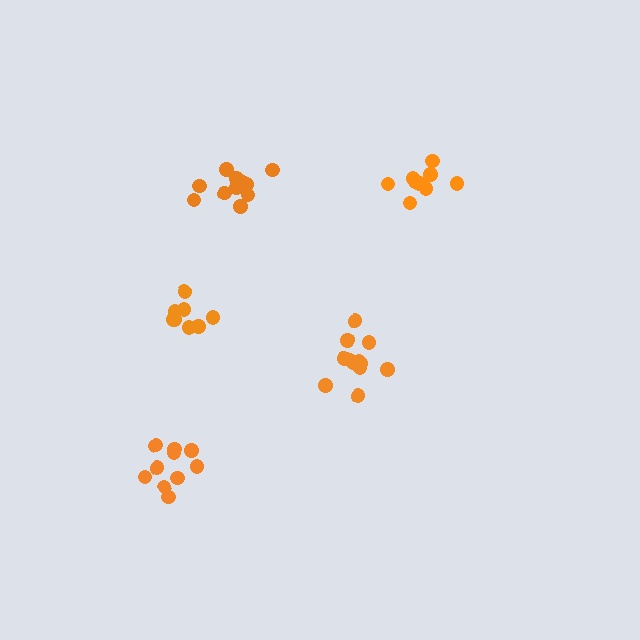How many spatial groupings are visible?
There are 5 spatial groupings.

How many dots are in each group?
Group 1: 8 dots, Group 2: 11 dots, Group 3: 9 dots, Group 4: 12 dots, Group 5: 11 dots (51 total).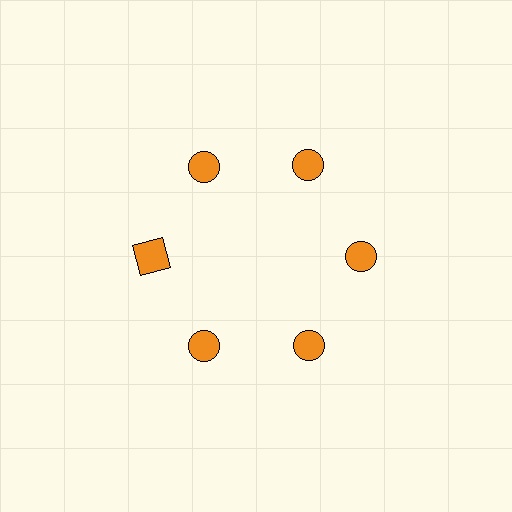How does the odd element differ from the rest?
It has a different shape: square instead of circle.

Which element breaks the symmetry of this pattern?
The orange square at roughly the 9 o'clock position breaks the symmetry. All other shapes are orange circles.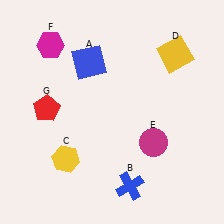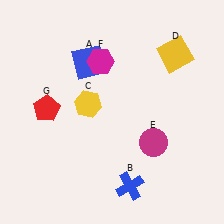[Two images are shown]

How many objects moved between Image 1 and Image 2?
2 objects moved between the two images.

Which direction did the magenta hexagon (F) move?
The magenta hexagon (F) moved right.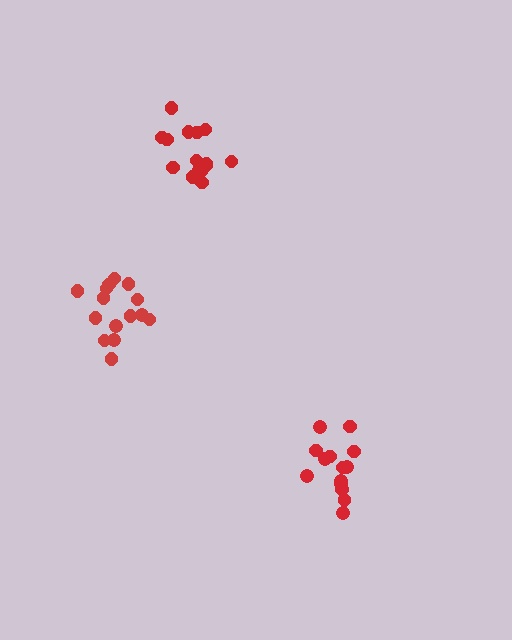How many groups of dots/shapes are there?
There are 3 groups.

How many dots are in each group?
Group 1: 15 dots, Group 2: 15 dots, Group 3: 14 dots (44 total).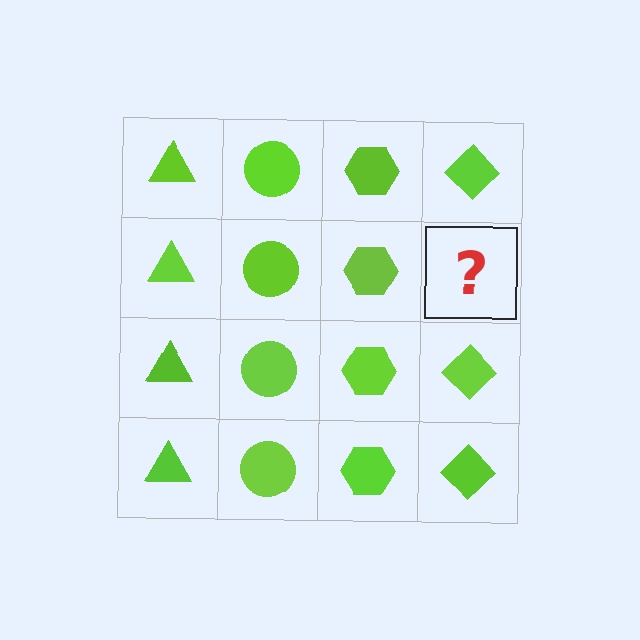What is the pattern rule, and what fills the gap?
The rule is that each column has a consistent shape. The gap should be filled with a lime diamond.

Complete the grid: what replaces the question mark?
The question mark should be replaced with a lime diamond.